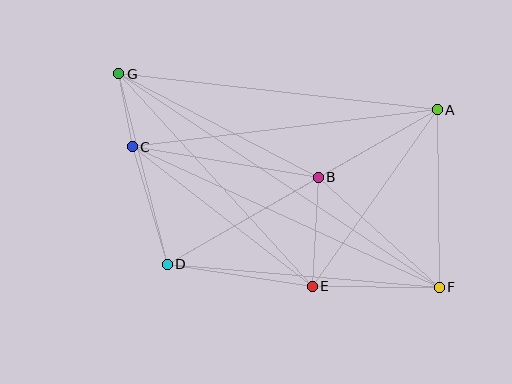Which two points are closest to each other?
Points C and G are closest to each other.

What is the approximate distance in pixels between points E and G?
The distance between E and G is approximately 287 pixels.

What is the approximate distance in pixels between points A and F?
The distance between A and F is approximately 178 pixels.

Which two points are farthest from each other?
Points F and G are farthest from each other.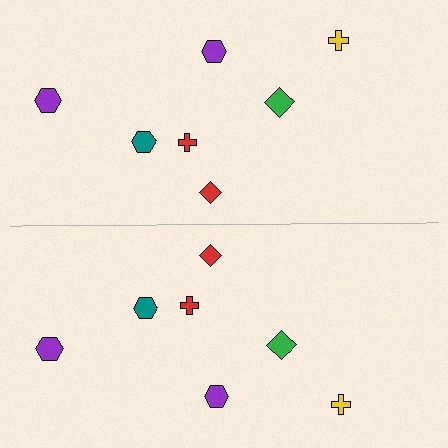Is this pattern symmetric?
Yes, this pattern has bilateral (reflection) symmetry.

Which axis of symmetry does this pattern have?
The pattern has a horizontal axis of symmetry running through the center of the image.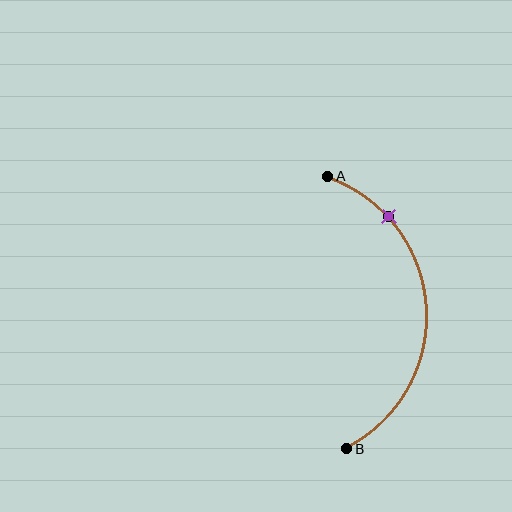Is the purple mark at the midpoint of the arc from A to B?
No. The purple mark lies on the arc but is closer to endpoint A. The arc midpoint would be at the point on the curve equidistant along the arc from both A and B.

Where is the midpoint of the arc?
The arc midpoint is the point on the curve farthest from the straight line joining A and B. It sits to the right of that line.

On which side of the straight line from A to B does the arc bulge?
The arc bulges to the right of the straight line connecting A and B.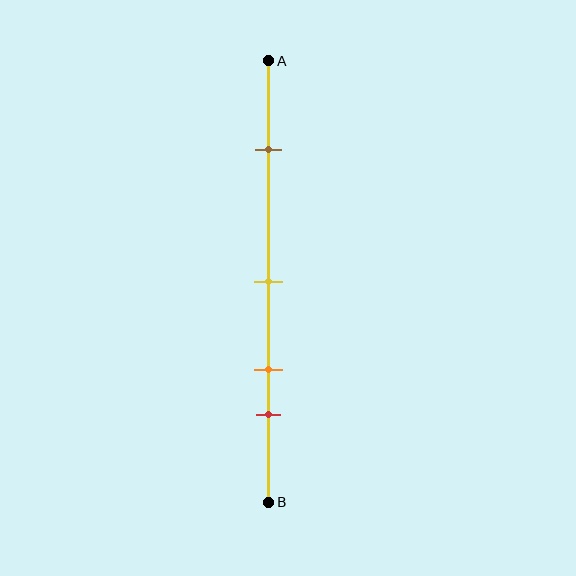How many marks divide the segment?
There are 4 marks dividing the segment.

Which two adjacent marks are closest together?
The orange and red marks are the closest adjacent pair.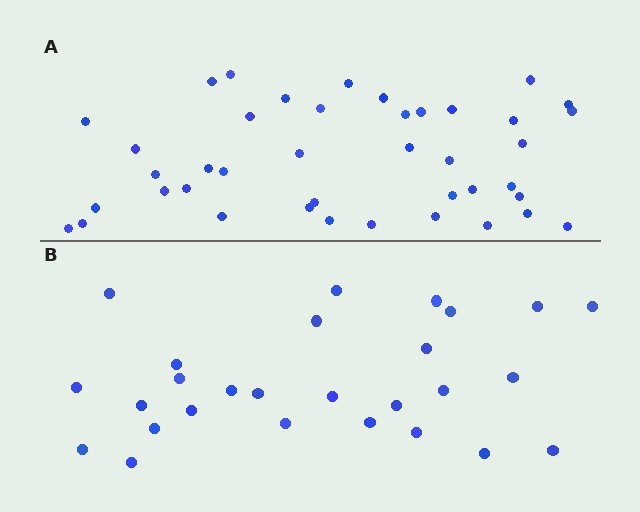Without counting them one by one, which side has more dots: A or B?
Region A (the top region) has more dots.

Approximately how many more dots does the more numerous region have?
Region A has approximately 15 more dots than region B.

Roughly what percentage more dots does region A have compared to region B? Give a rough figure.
About 50% more.